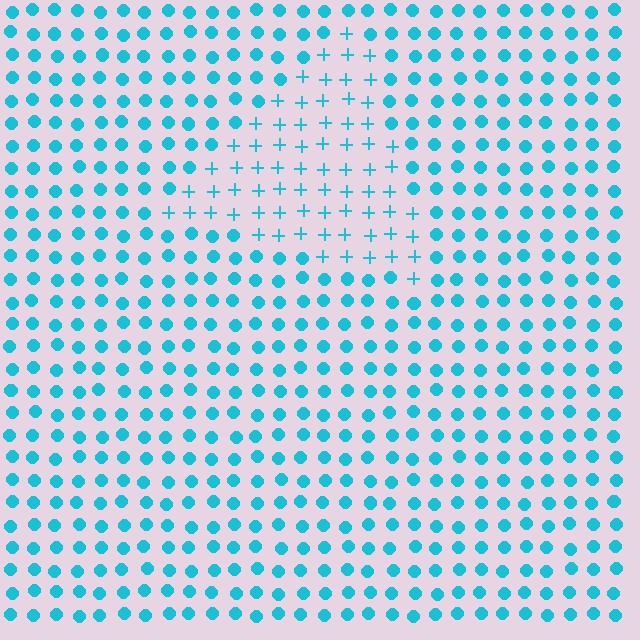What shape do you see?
I see a triangle.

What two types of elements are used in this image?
The image uses plus signs inside the triangle region and circles outside it.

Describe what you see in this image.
The image is filled with small cyan elements arranged in a uniform grid. A triangle-shaped region contains plus signs, while the surrounding area contains circles. The boundary is defined purely by the change in element shape.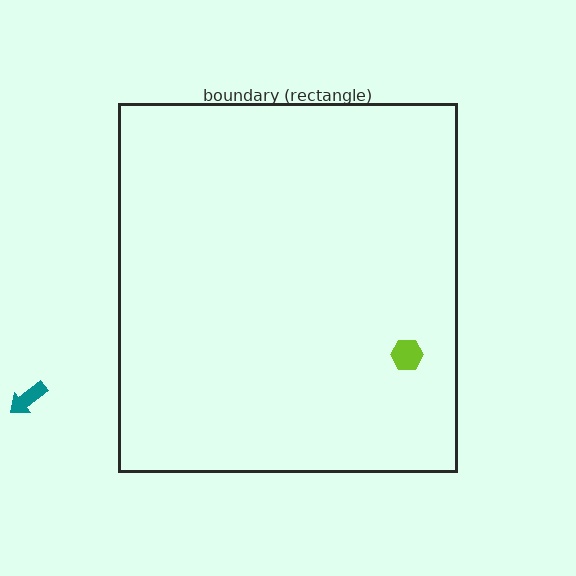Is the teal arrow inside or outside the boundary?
Outside.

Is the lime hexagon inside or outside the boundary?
Inside.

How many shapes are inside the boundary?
1 inside, 1 outside.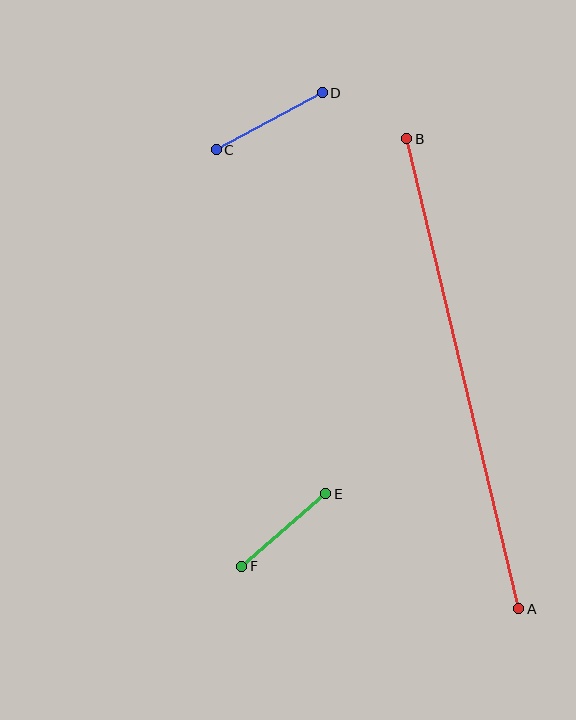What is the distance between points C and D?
The distance is approximately 120 pixels.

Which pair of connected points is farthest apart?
Points A and B are farthest apart.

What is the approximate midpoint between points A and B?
The midpoint is at approximately (463, 374) pixels.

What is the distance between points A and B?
The distance is approximately 483 pixels.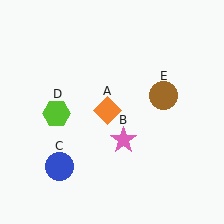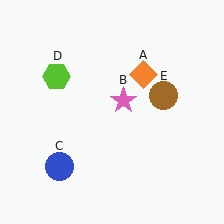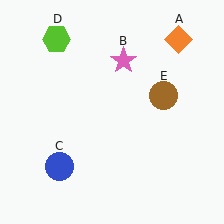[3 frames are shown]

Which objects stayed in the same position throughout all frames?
Blue circle (object C) and brown circle (object E) remained stationary.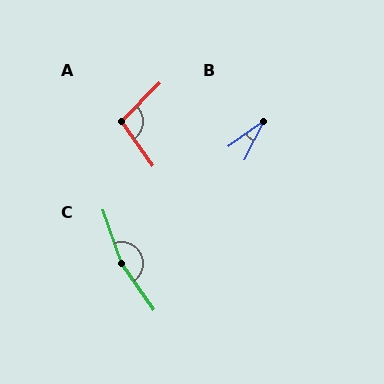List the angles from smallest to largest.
B (27°), A (99°), C (163°).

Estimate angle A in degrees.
Approximately 99 degrees.